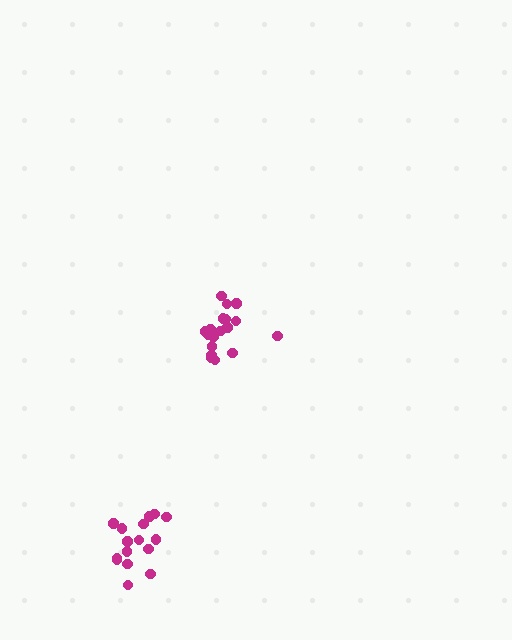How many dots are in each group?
Group 1: 16 dots, Group 2: 18 dots (34 total).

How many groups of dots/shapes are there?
There are 2 groups.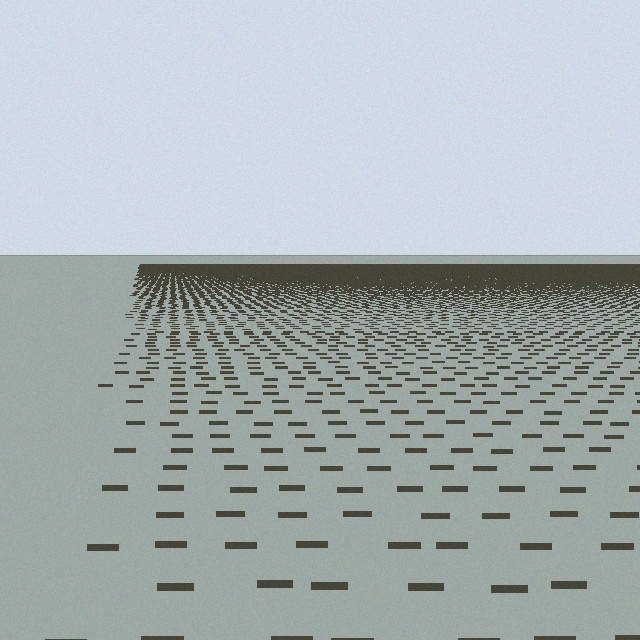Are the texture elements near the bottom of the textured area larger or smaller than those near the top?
Larger. Near the bottom, elements are closer to the viewer and appear at a bigger on-screen size.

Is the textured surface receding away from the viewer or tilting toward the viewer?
The surface is receding away from the viewer. Texture elements get smaller and denser toward the top.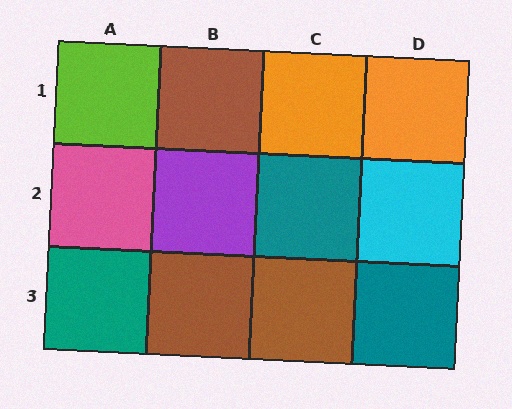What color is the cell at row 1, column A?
Lime.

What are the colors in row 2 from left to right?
Pink, purple, teal, cyan.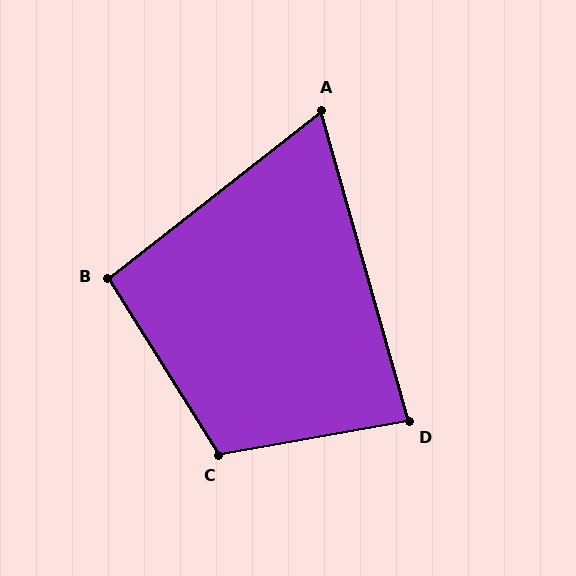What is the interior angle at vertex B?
Approximately 96 degrees (obtuse).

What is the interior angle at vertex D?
Approximately 84 degrees (acute).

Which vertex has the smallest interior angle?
A, at approximately 68 degrees.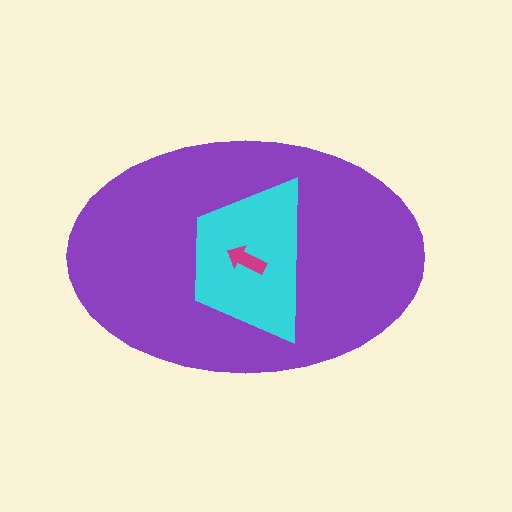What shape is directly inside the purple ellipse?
The cyan trapezoid.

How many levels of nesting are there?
3.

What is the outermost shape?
The purple ellipse.